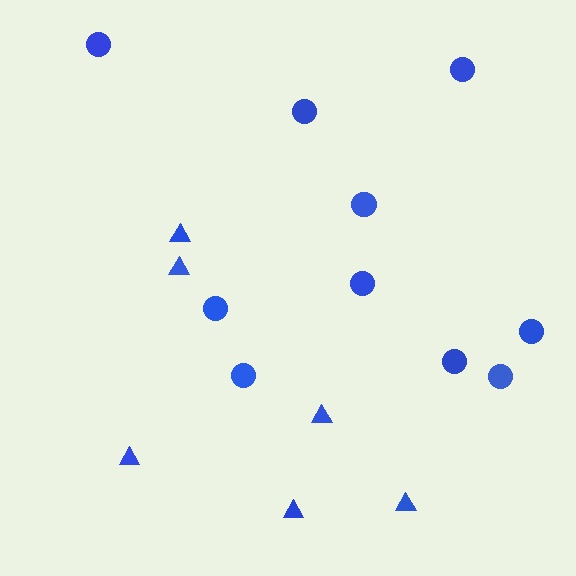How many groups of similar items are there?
There are 2 groups: one group of triangles (6) and one group of circles (10).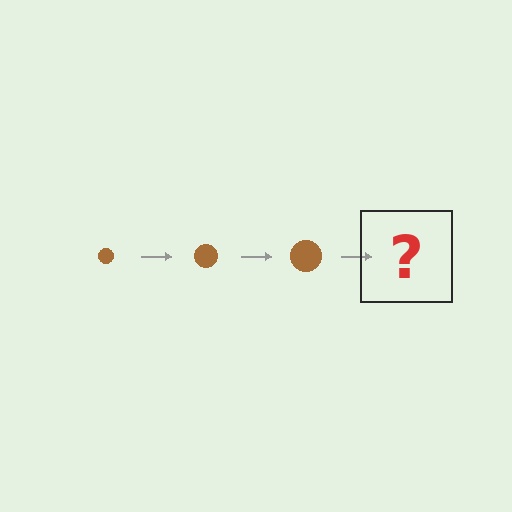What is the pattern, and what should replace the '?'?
The pattern is that the circle gets progressively larger each step. The '?' should be a brown circle, larger than the previous one.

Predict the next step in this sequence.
The next step is a brown circle, larger than the previous one.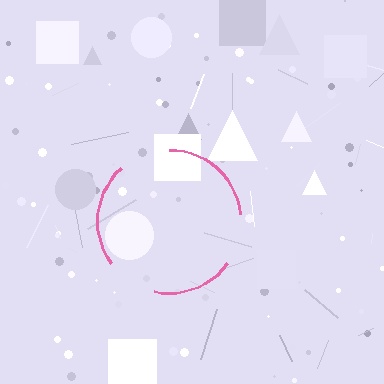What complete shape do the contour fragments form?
The contour fragments form a circle.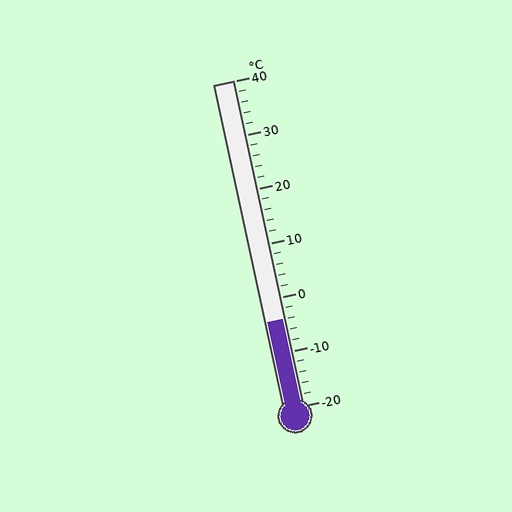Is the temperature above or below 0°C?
The temperature is below 0°C.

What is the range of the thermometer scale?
The thermometer scale ranges from -20°C to 40°C.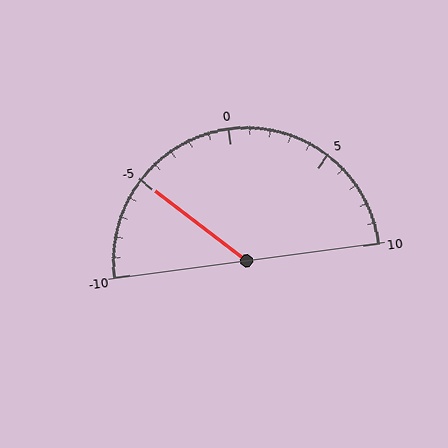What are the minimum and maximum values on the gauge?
The gauge ranges from -10 to 10.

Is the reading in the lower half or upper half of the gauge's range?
The reading is in the lower half of the range (-10 to 10).